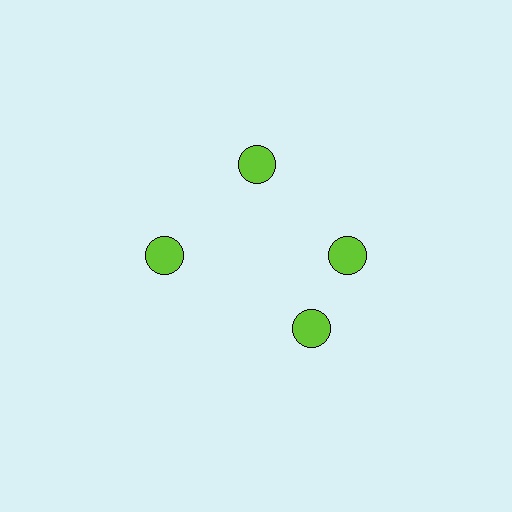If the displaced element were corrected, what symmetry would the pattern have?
It would have 4-fold rotational symmetry — the pattern would map onto itself every 90 degrees.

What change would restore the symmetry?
The symmetry would be restored by rotating it back into even spacing with its neighbors so that all 4 circles sit at equal angles and equal distance from the center.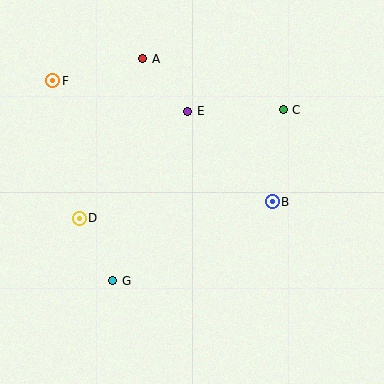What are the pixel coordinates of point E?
Point E is at (188, 111).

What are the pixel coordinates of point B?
Point B is at (272, 202).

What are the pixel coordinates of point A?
Point A is at (143, 59).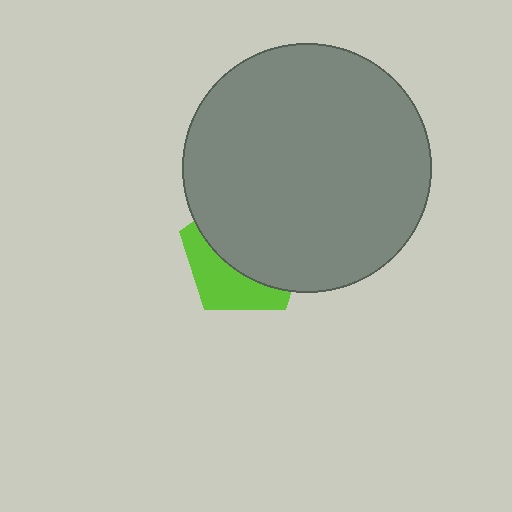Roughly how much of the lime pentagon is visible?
A small part of it is visible (roughly 36%).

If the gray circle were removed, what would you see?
You would see the complete lime pentagon.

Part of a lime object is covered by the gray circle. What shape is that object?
It is a pentagon.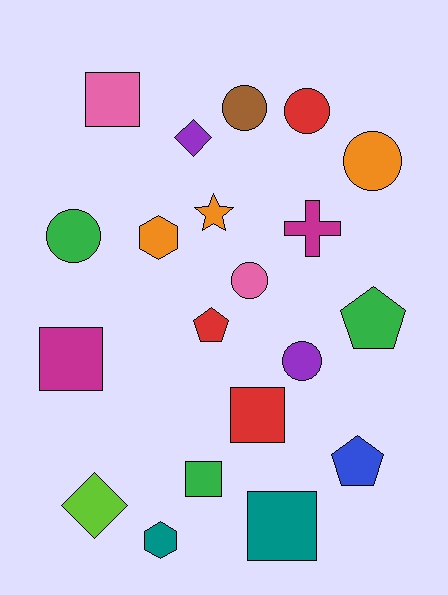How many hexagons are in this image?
There are 2 hexagons.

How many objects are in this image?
There are 20 objects.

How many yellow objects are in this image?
There are no yellow objects.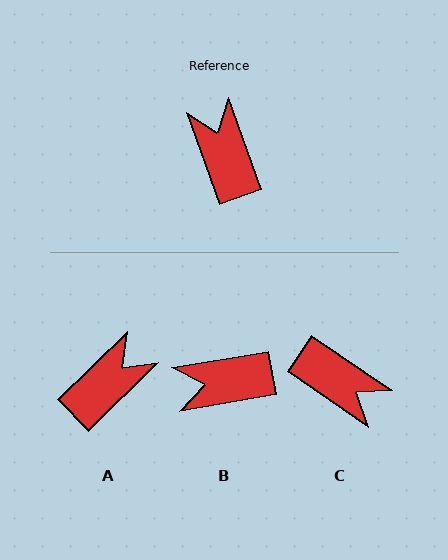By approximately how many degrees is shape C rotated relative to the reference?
Approximately 144 degrees clockwise.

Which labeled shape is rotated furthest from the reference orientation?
C, about 144 degrees away.